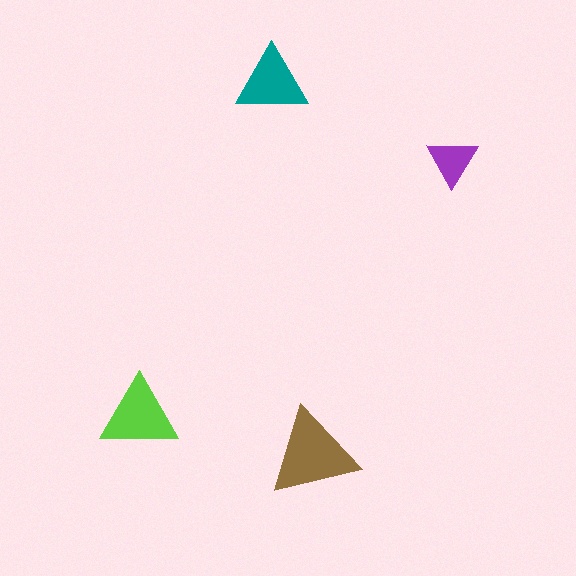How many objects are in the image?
There are 4 objects in the image.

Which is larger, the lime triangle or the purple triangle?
The lime one.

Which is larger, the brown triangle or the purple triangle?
The brown one.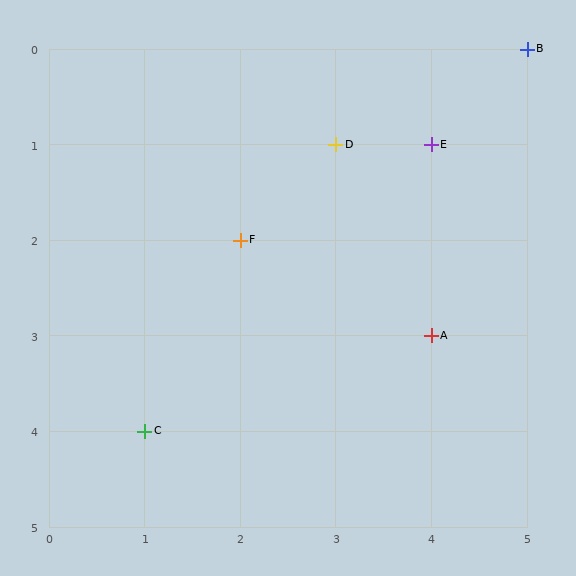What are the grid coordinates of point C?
Point C is at grid coordinates (1, 4).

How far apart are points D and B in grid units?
Points D and B are 2 columns and 1 row apart (about 2.2 grid units diagonally).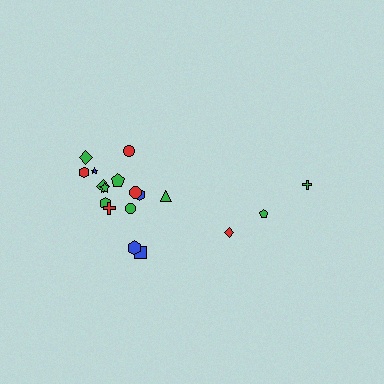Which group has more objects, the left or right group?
The left group.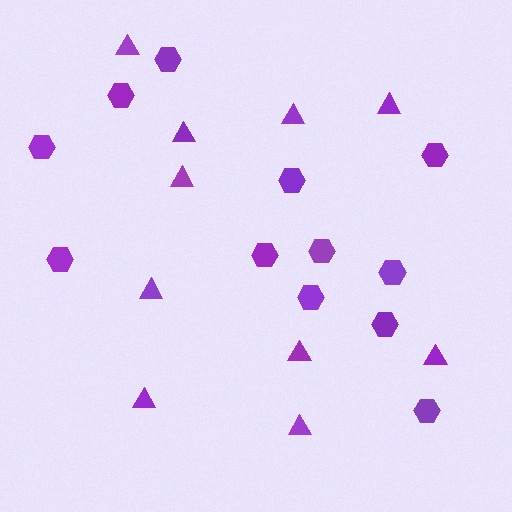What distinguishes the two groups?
There are 2 groups: one group of triangles (10) and one group of hexagons (12).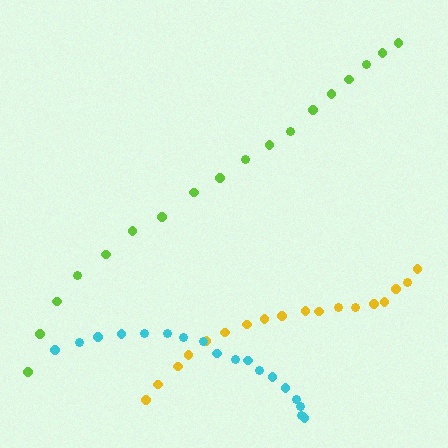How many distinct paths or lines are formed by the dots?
There are 3 distinct paths.